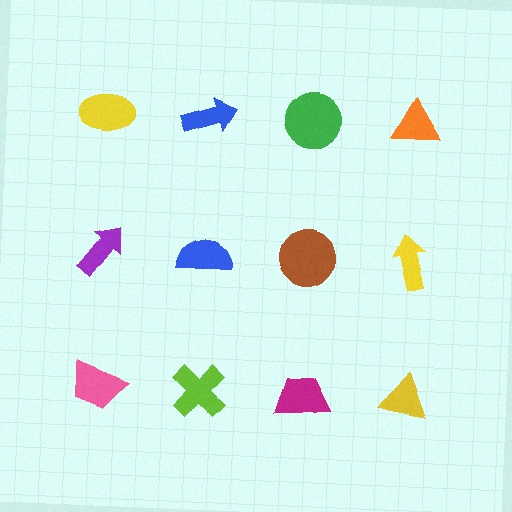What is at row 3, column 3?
A magenta trapezoid.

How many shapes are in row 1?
4 shapes.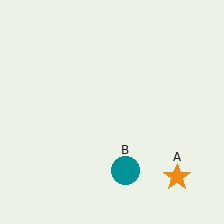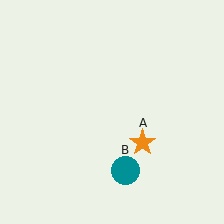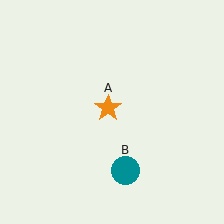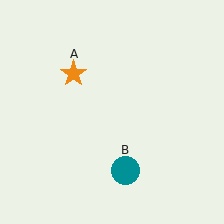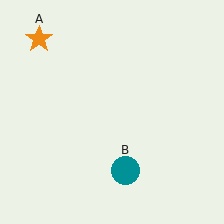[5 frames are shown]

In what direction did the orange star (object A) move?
The orange star (object A) moved up and to the left.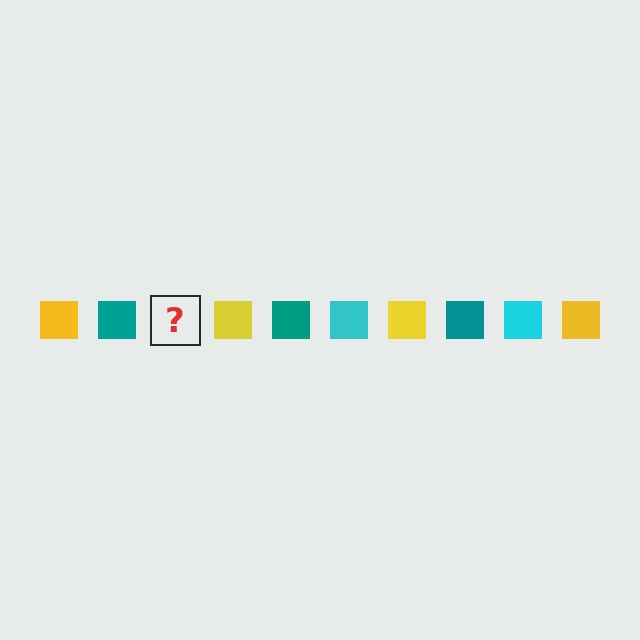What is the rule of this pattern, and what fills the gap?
The rule is that the pattern cycles through yellow, teal, cyan squares. The gap should be filled with a cyan square.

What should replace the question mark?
The question mark should be replaced with a cyan square.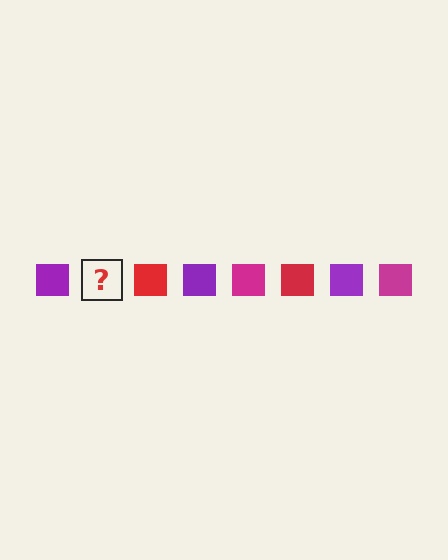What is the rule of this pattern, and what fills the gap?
The rule is that the pattern cycles through purple, magenta, red squares. The gap should be filled with a magenta square.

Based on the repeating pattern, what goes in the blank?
The blank should be a magenta square.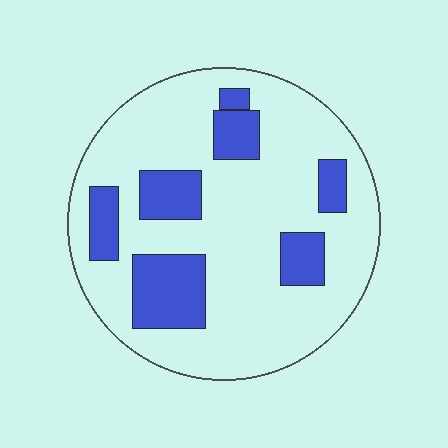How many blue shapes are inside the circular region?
7.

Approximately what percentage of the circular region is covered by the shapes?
Approximately 25%.